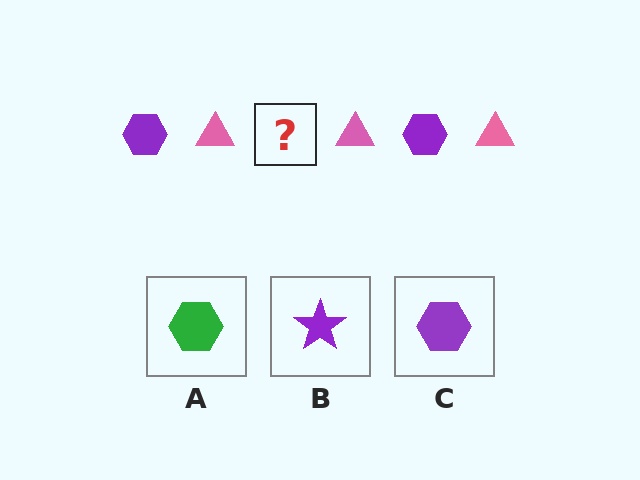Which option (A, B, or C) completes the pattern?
C.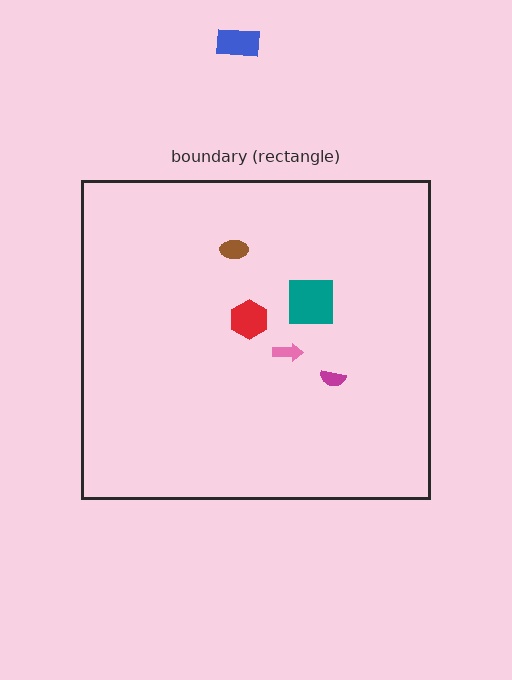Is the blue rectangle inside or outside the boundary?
Outside.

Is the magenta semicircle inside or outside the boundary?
Inside.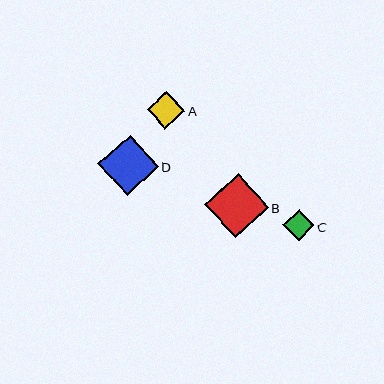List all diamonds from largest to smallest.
From largest to smallest: B, D, A, C.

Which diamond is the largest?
Diamond B is the largest with a size of approximately 64 pixels.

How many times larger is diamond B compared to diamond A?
Diamond B is approximately 1.7 times the size of diamond A.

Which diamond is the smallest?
Diamond C is the smallest with a size of approximately 31 pixels.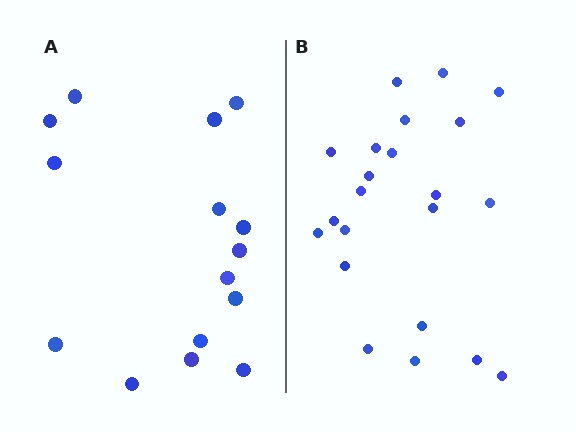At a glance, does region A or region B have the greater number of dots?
Region B (the right region) has more dots.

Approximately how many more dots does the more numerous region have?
Region B has roughly 8 or so more dots than region A.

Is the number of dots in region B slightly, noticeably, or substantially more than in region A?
Region B has substantially more. The ratio is roughly 1.5 to 1.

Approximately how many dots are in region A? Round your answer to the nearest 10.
About 20 dots. (The exact count is 15, which rounds to 20.)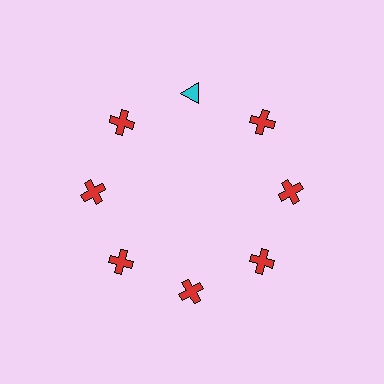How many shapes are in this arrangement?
There are 8 shapes arranged in a ring pattern.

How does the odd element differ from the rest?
It differs in both color (cyan instead of red) and shape (triangle instead of cross).